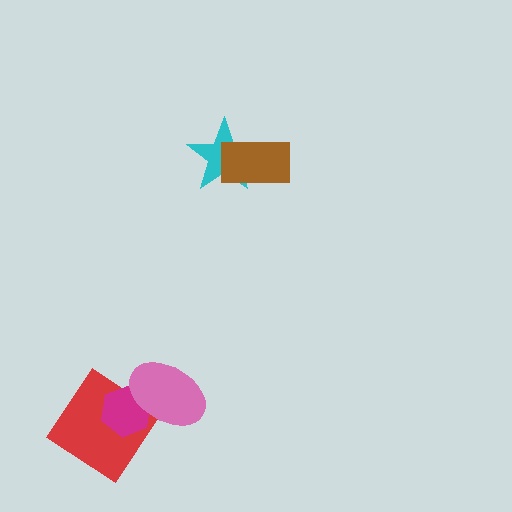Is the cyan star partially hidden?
Yes, it is partially covered by another shape.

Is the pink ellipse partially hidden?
No, no other shape covers it.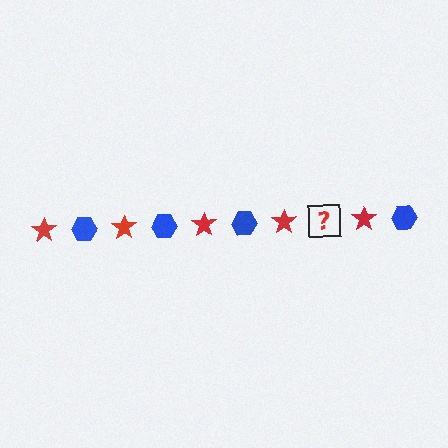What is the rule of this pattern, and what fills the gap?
The rule is that the pattern alternates between red star and blue hexagon. The gap should be filled with a blue hexagon.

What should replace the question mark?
The question mark should be replaced with a blue hexagon.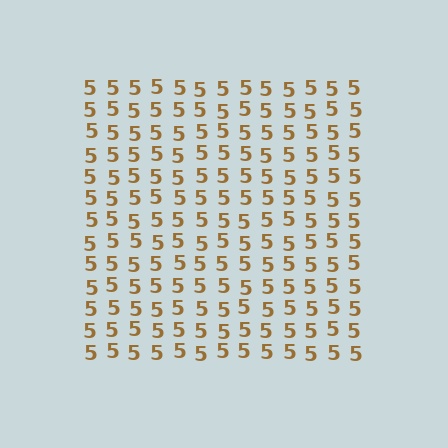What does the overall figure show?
The overall figure shows a square.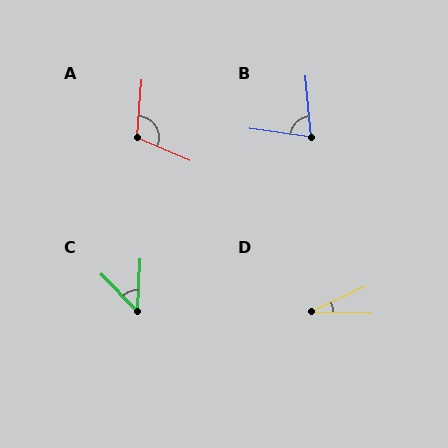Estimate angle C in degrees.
Approximately 46 degrees.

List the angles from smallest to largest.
D (27°), C (46°), B (77°), A (109°).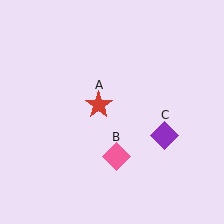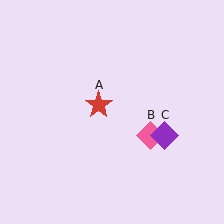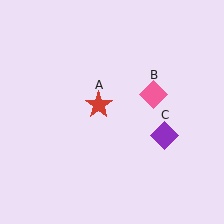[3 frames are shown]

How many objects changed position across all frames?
1 object changed position: pink diamond (object B).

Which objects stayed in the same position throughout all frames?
Red star (object A) and purple diamond (object C) remained stationary.